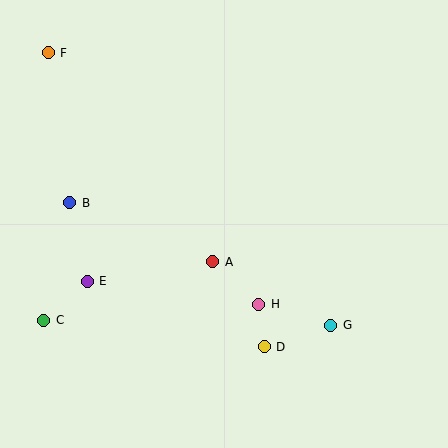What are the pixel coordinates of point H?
Point H is at (259, 304).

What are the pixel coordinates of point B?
Point B is at (70, 203).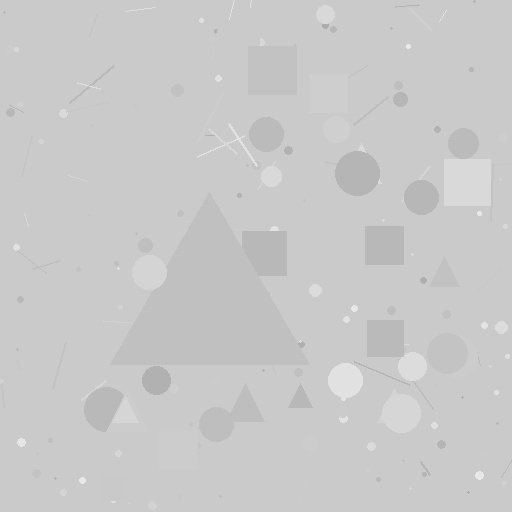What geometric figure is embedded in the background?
A triangle is embedded in the background.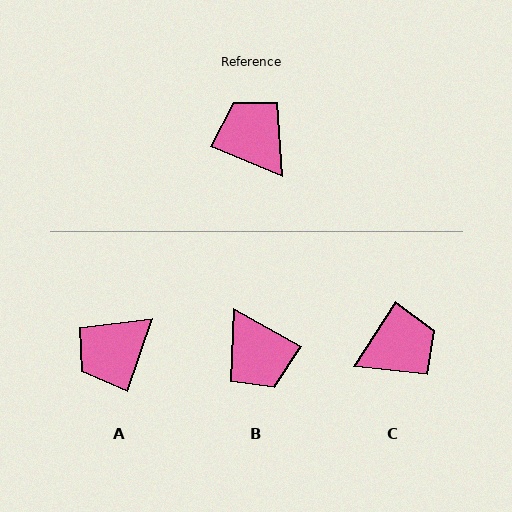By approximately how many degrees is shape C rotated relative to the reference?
Approximately 99 degrees clockwise.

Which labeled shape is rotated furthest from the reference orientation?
B, about 174 degrees away.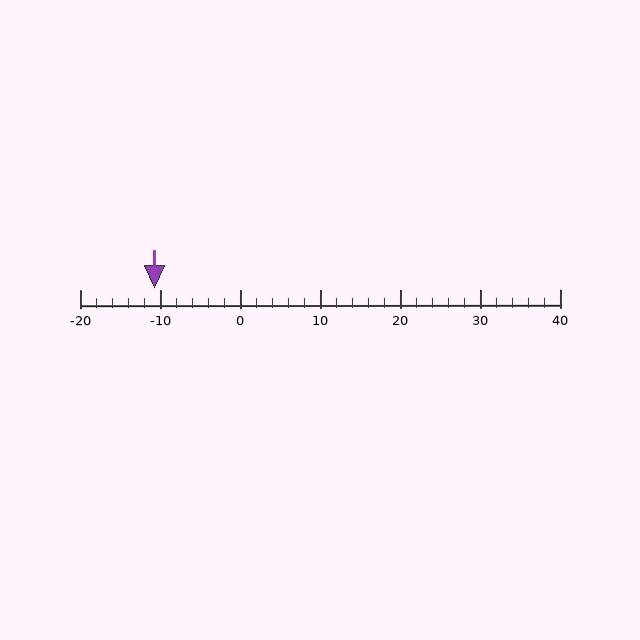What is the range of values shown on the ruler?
The ruler shows values from -20 to 40.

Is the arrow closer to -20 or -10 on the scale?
The arrow is closer to -10.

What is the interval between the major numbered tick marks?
The major tick marks are spaced 10 units apart.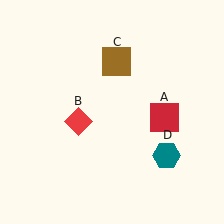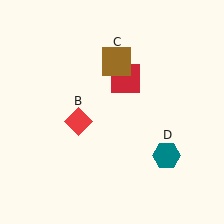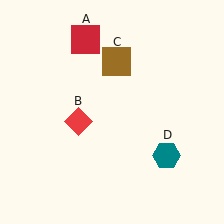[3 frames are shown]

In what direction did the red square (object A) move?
The red square (object A) moved up and to the left.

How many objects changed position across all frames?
1 object changed position: red square (object A).